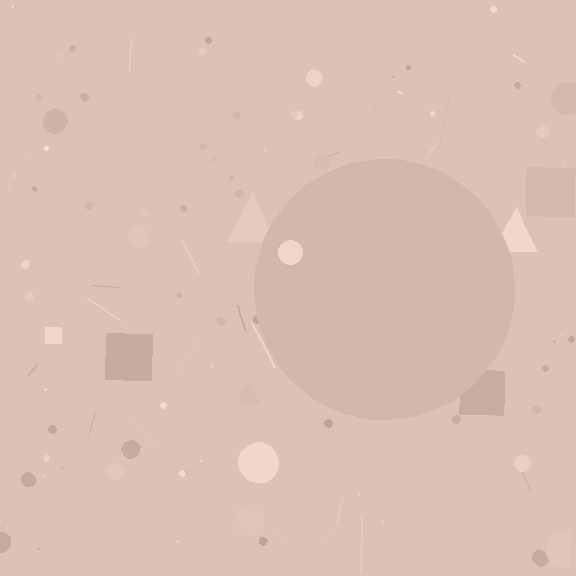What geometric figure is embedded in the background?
A circle is embedded in the background.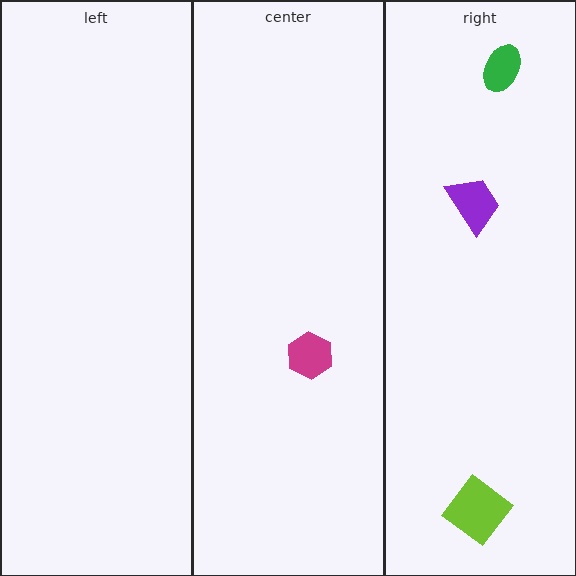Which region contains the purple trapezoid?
The right region.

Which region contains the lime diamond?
The right region.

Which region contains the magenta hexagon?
The center region.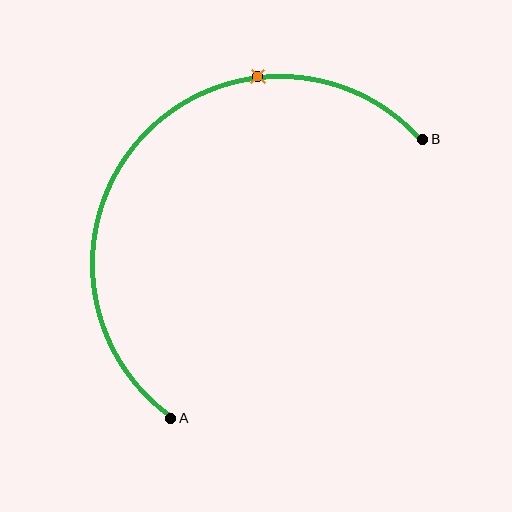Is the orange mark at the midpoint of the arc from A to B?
No. The orange mark lies on the arc but is closer to endpoint B. The arc midpoint would be at the point on the curve equidistant along the arc from both A and B.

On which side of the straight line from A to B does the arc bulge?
The arc bulges above and to the left of the straight line connecting A and B.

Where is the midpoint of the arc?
The arc midpoint is the point on the curve farthest from the straight line joining A and B. It sits above and to the left of that line.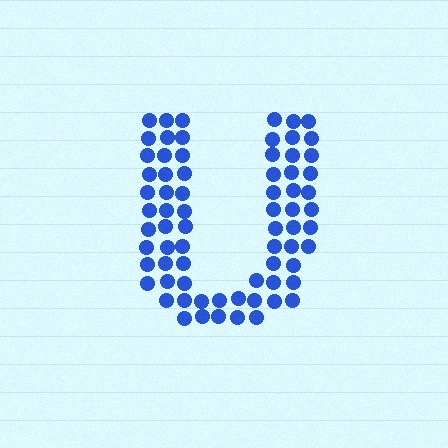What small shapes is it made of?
It is made of small circles.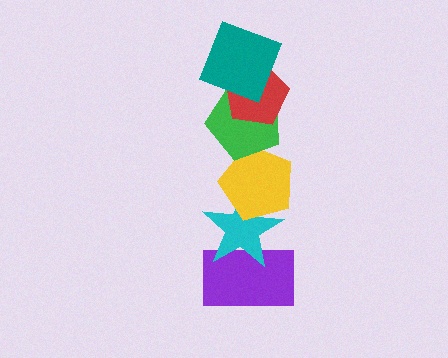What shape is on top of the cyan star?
The yellow pentagon is on top of the cyan star.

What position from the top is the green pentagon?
The green pentagon is 3rd from the top.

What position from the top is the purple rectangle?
The purple rectangle is 6th from the top.